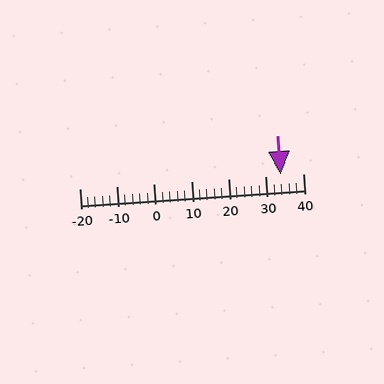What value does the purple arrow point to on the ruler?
The purple arrow points to approximately 34.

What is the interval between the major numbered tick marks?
The major tick marks are spaced 10 units apart.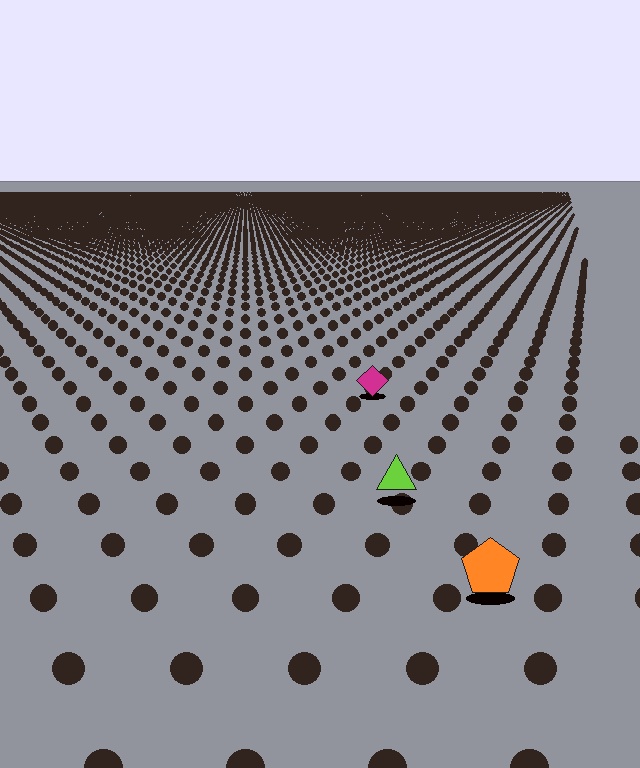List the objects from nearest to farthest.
From nearest to farthest: the orange pentagon, the lime triangle, the magenta diamond.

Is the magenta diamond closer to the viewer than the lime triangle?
No. The lime triangle is closer — you can tell from the texture gradient: the ground texture is coarser near it.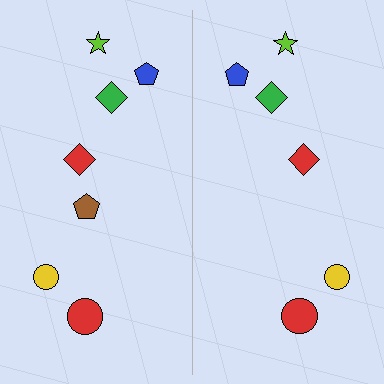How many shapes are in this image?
There are 13 shapes in this image.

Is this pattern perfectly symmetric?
No, the pattern is not perfectly symmetric. A brown pentagon is missing from the right side.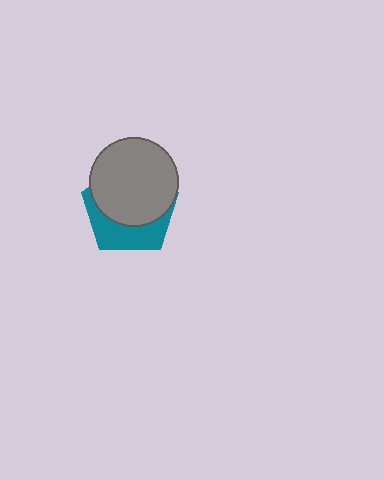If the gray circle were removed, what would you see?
You would see the complete teal pentagon.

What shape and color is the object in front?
The object in front is a gray circle.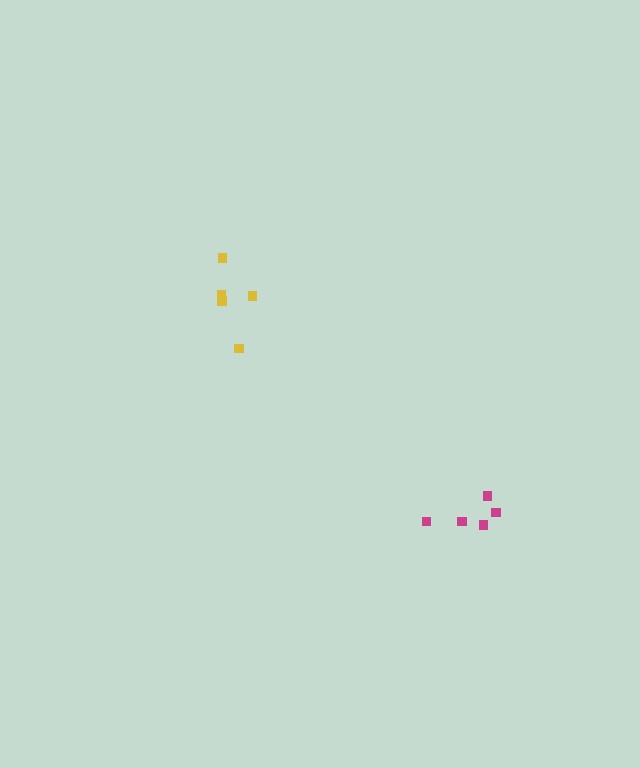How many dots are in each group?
Group 1: 5 dots, Group 2: 5 dots (10 total).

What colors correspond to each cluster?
The clusters are colored: magenta, yellow.